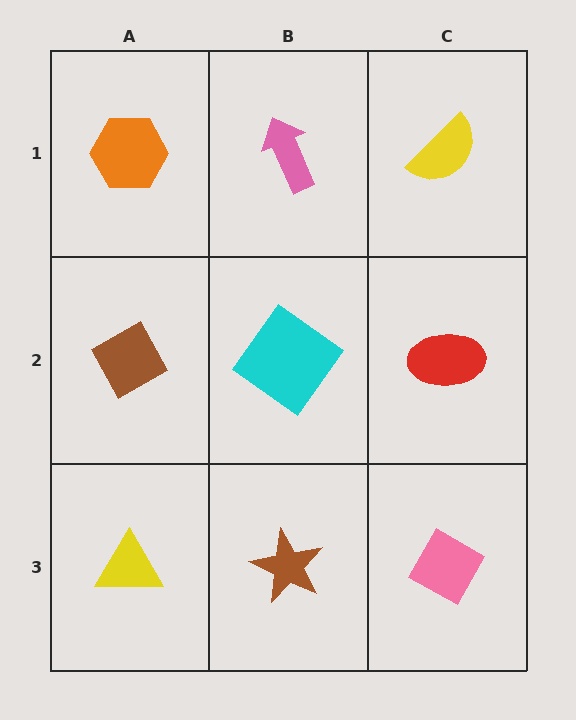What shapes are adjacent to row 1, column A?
A brown diamond (row 2, column A), a pink arrow (row 1, column B).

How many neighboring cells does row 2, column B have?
4.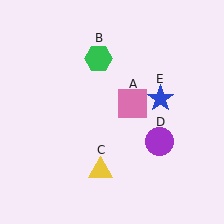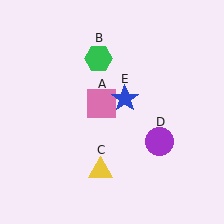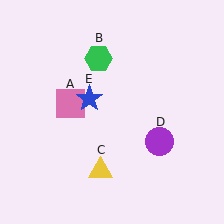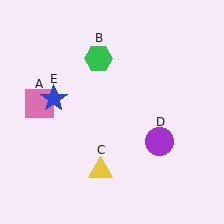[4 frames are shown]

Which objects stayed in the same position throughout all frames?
Green hexagon (object B) and yellow triangle (object C) and purple circle (object D) remained stationary.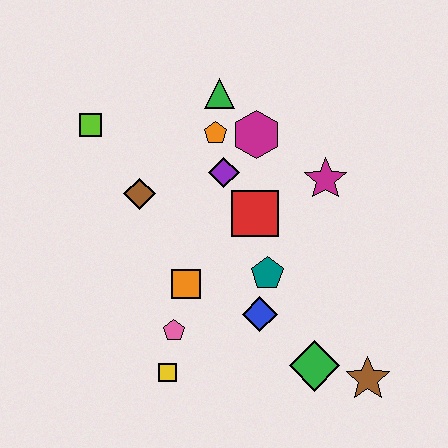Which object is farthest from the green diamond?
The lime square is farthest from the green diamond.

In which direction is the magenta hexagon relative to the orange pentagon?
The magenta hexagon is to the right of the orange pentagon.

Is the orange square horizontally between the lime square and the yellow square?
No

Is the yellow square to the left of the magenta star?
Yes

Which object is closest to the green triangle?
The orange pentagon is closest to the green triangle.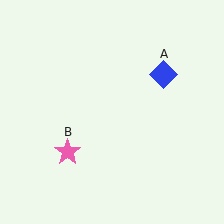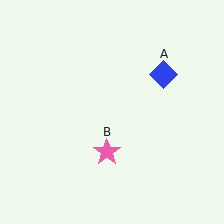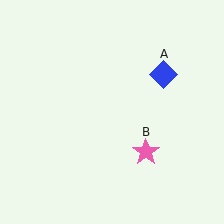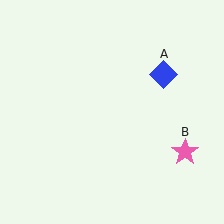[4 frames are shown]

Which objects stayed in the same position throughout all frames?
Blue diamond (object A) remained stationary.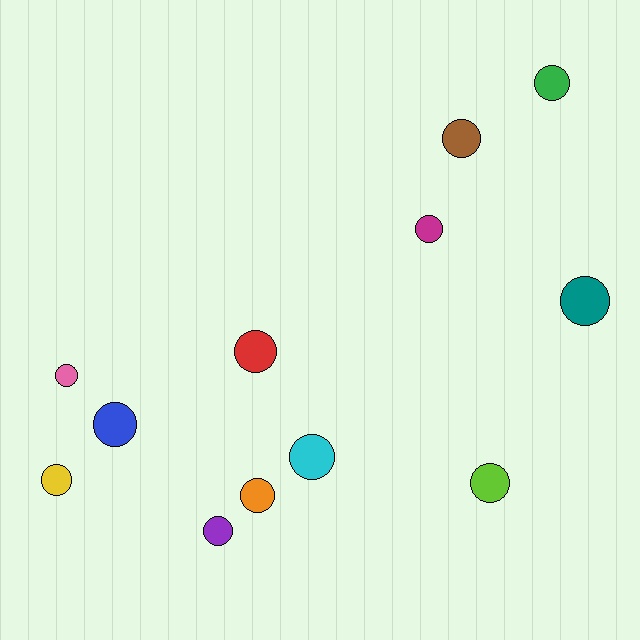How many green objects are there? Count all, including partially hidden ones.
There is 1 green object.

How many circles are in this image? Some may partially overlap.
There are 12 circles.